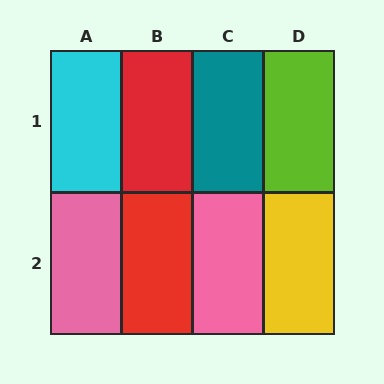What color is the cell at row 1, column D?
Lime.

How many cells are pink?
2 cells are pink.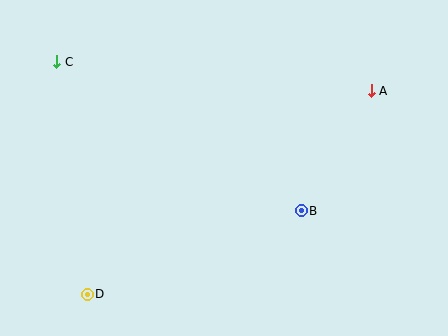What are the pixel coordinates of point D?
Point D is at (87, 294).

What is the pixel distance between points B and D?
The distance between B and D is 230 pixels.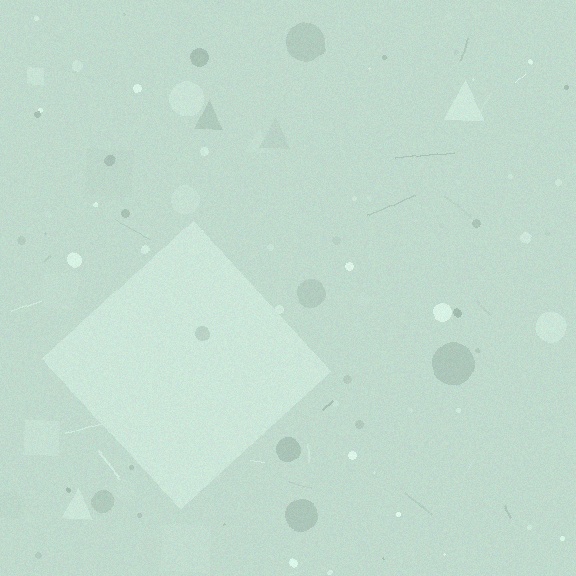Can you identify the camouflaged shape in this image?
The camouflaged shape is a diamond.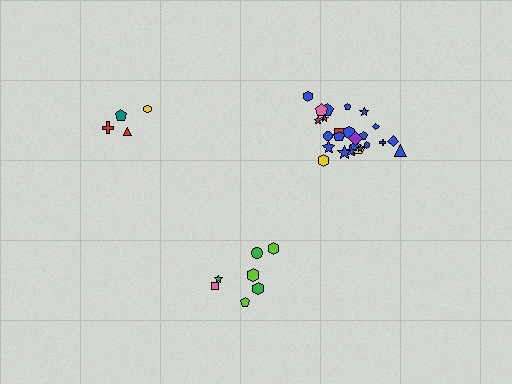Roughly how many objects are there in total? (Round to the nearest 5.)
Roughly 35 objects in total.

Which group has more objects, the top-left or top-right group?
The top-right group.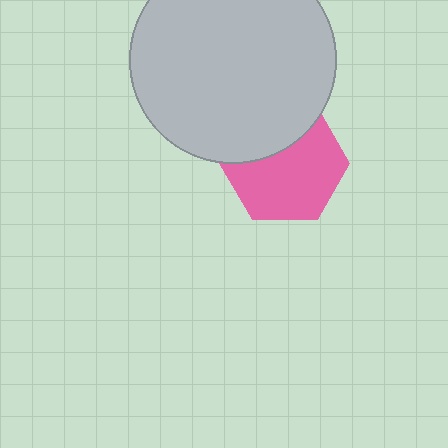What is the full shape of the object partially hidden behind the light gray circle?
The partially hidden object is a pink hexagon.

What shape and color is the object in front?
The object in front is a light gray circle.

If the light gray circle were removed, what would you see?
You would see the complete pink hexagon.